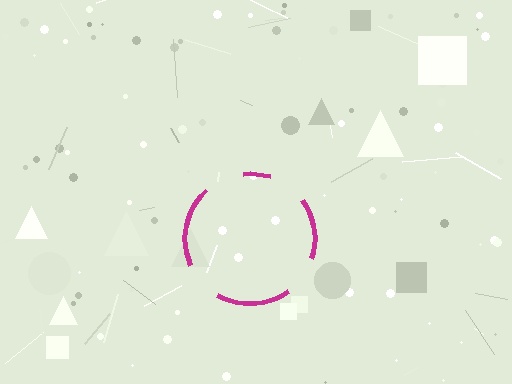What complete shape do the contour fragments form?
The contour fragments form a circle.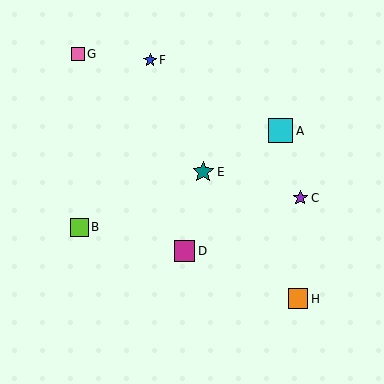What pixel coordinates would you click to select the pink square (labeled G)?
Click at (78, 54) to select the pink square G.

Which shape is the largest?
The cyan square (labeled A) is the largest.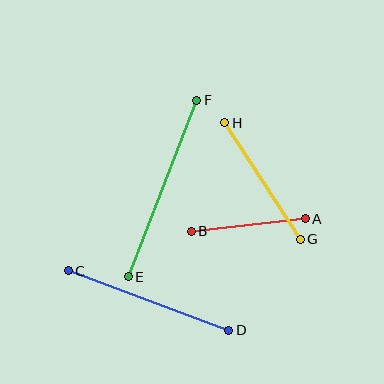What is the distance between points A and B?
The distance is approximately 114 pixels.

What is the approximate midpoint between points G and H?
The midpoint is at approximately (262, 181) pixels.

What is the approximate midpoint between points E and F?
The midpoint is at approximately (162, 189) pixels.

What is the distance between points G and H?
The distance is approximately 139 pixels.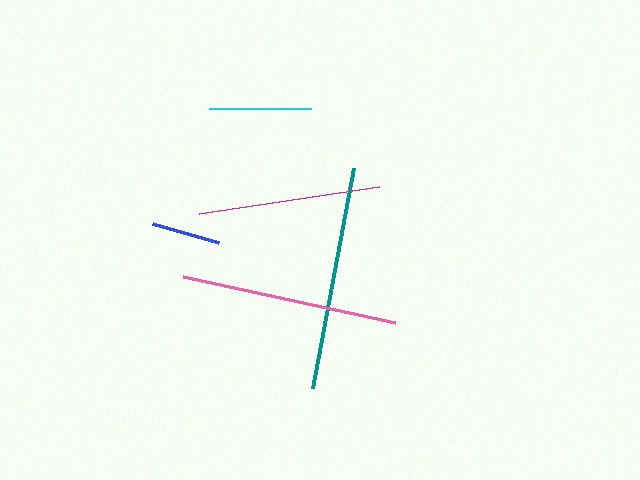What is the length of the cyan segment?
The cyan segment is approximately 102 pixels long.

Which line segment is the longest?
The teal line is the longest at approximately 224 pixels.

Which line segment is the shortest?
The blue line is the shortest at approximately 68 pixels.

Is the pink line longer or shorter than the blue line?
The pink line is longer than the blue line.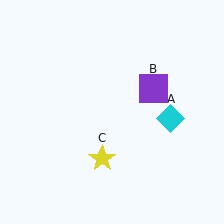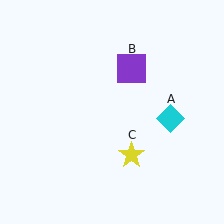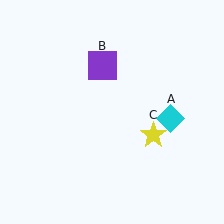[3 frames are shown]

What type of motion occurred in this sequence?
The purple square (object B), yellow star (object C) rotated counterclockwise around the center of the scene.